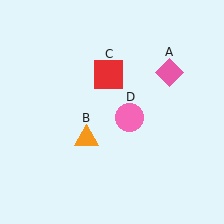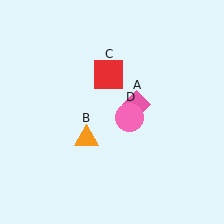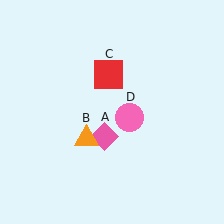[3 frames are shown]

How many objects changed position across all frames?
1 object changed position: pink diamond (object A).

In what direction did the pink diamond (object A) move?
The pink diamond (object A) moved down and to the left.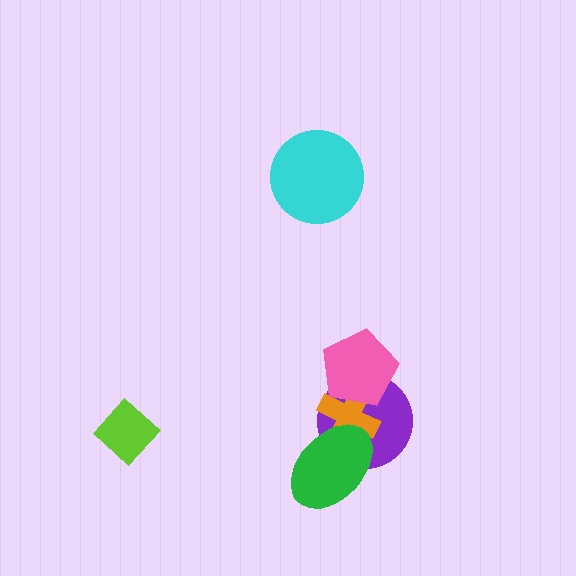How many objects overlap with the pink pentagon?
2 objects overlap with the pink pentagon.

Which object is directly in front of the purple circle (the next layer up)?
The orange cross is directly in front of the purple circle.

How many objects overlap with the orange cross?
3 objects overlap with the orange cross.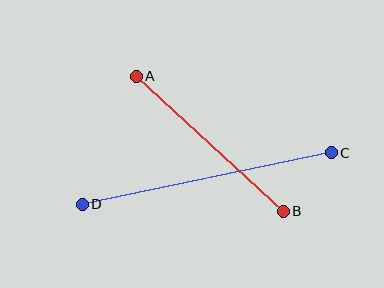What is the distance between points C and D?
The distance is approximately 254 pixels.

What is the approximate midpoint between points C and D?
The midpoint is at approximately (207, 178) pixels.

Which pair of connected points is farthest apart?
Points C and D are farthest apart.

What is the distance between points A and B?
The distance is approximately 200 pixels.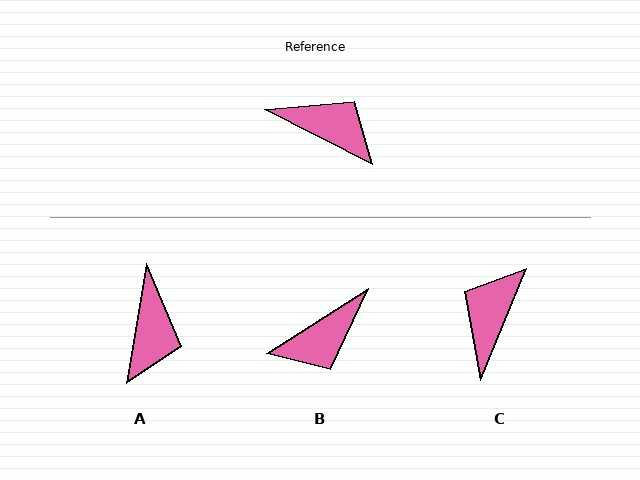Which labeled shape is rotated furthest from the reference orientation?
B, about 121 degrees away.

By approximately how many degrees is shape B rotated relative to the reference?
Approximately 121 degrees clockwise.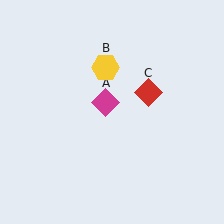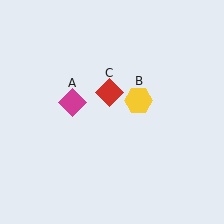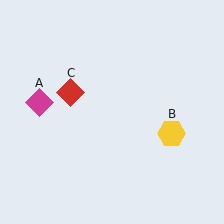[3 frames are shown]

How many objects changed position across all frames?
3 objects changed position: magenta diamond (object A), yellow hexagon (object B), red diamond (object C).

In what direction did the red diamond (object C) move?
The red diamond (object C) moved left.